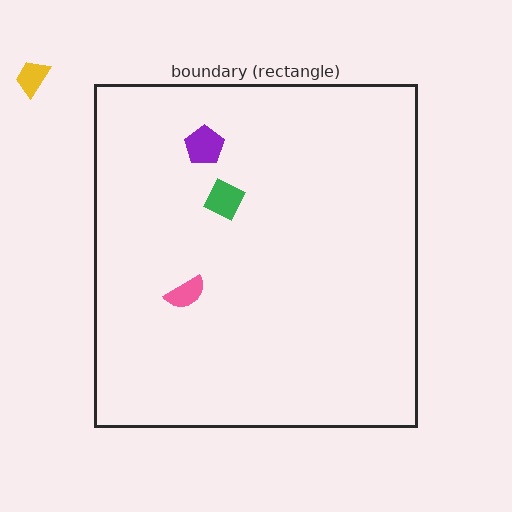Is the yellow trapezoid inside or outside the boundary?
Outside.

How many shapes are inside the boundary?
3 inside, 1 outside.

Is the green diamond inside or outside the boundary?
Inside.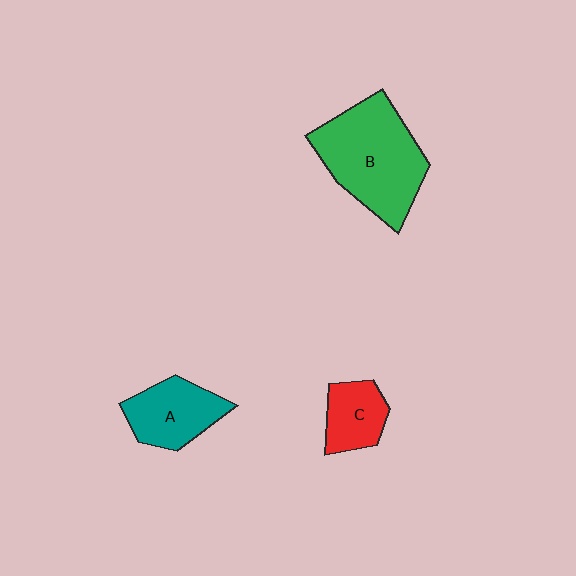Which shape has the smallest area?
Shape C (red).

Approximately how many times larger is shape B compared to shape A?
Approximately 1.8 times.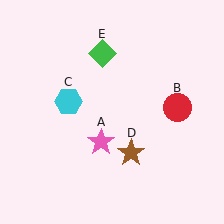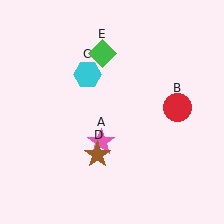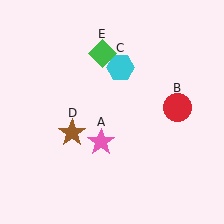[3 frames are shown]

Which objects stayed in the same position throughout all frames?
Pink star (object A) and red circle (object B) and green diamond (object E) remained stationary.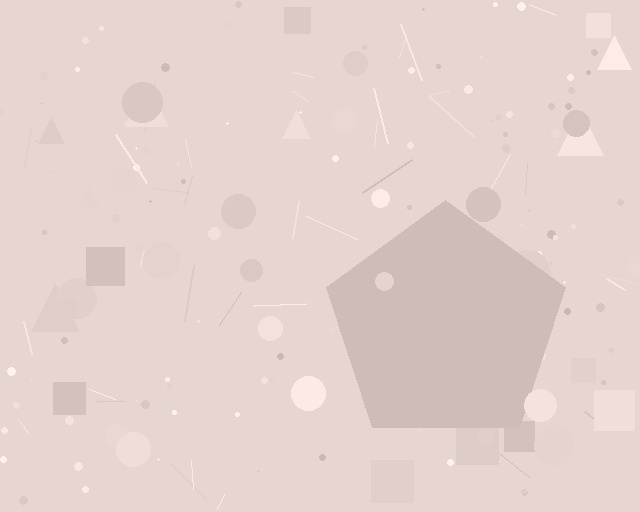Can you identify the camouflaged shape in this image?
The camouflaged shape is a pentagon.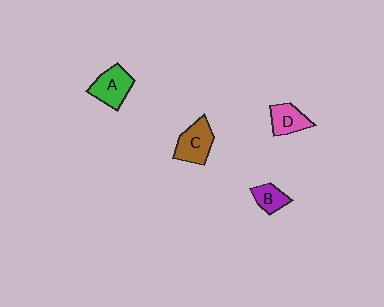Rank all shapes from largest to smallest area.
From largest to smallest: C (brown), A (green), D (pink), B (purple).